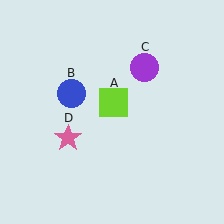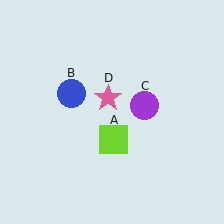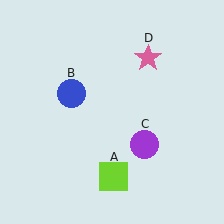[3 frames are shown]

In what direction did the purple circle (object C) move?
The purple circle (object C) moved down.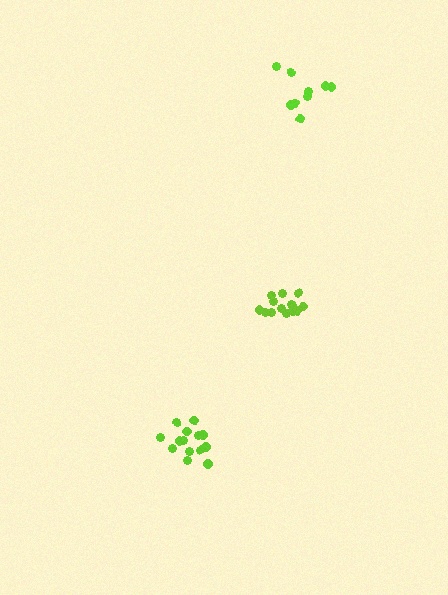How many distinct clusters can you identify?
There are 3 distinct clusters.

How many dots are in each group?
Group 1: 15 dots, Group 2: 14 dots, Group 3: 9 dots (38 total).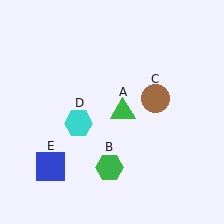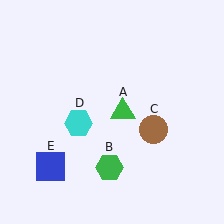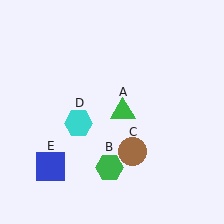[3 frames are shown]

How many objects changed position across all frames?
1 object changed position: brown circle (object C).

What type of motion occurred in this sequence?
The brown circle (object C) rotated clockwise around the center of the scene.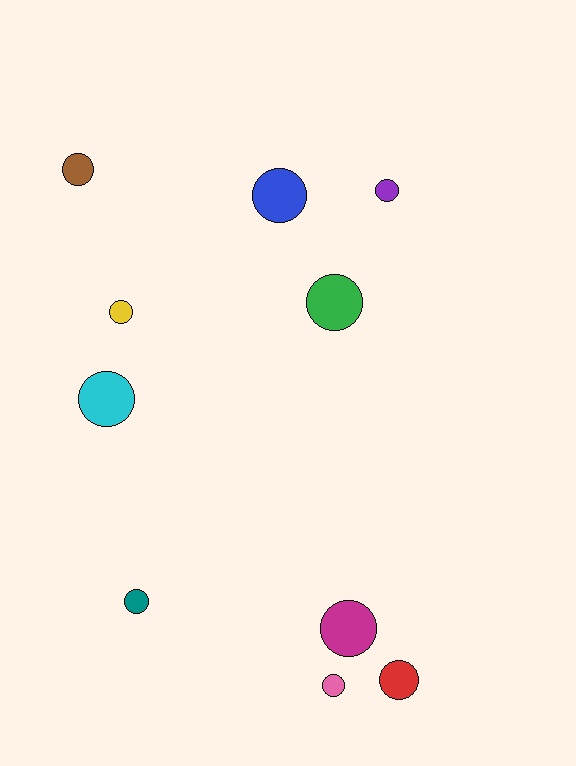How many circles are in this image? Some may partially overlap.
There are 10 circles.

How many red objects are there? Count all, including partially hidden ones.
There is 1 red object.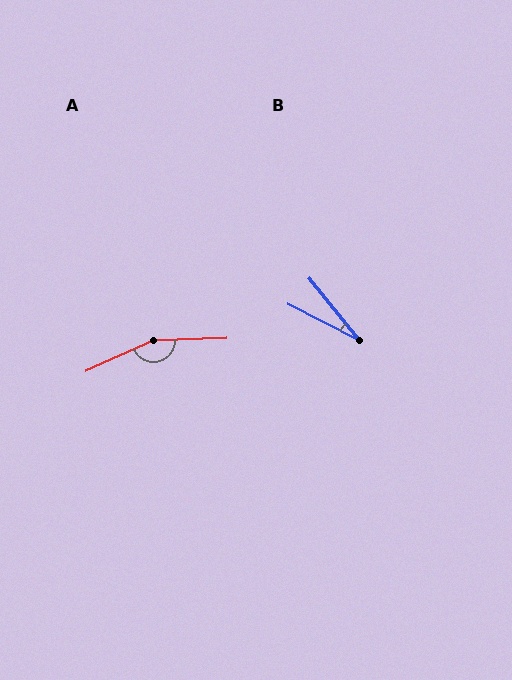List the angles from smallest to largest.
B (24°), A (158°).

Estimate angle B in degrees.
Approximately 24 degrees.